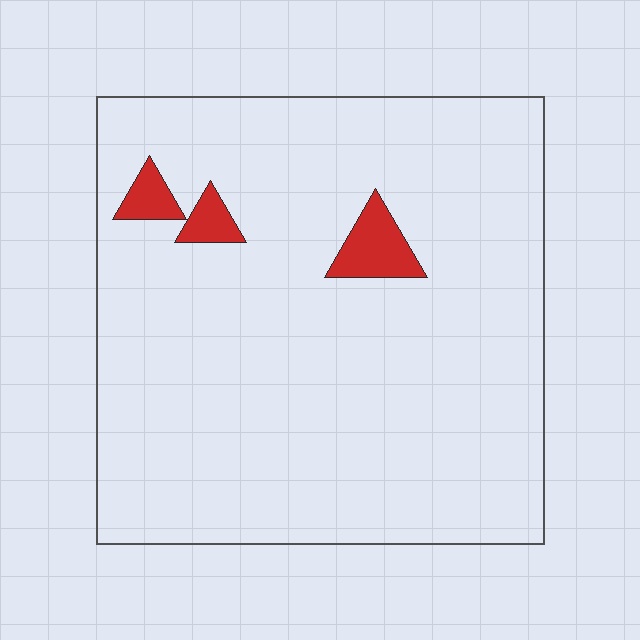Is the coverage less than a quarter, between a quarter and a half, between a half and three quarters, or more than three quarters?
Less than a quarter.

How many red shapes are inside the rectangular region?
3.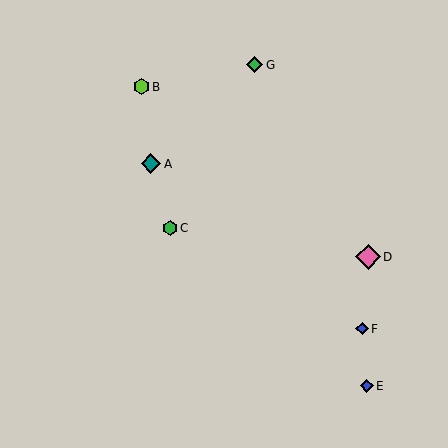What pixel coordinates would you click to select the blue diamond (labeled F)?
Click at (362, 329) to select the blue diamond F.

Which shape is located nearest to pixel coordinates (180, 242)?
The green hexagon (labeled C) at (170, 228) is nearest to that location.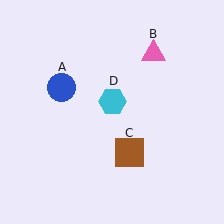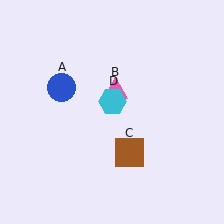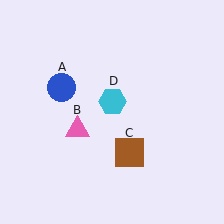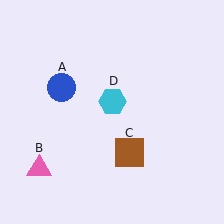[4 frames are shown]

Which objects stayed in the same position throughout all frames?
Blue circle (object A) and brown square (object C) and cyan hexagon (object D) remained stationary.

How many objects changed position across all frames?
1 object changed position: pink triangle (object B).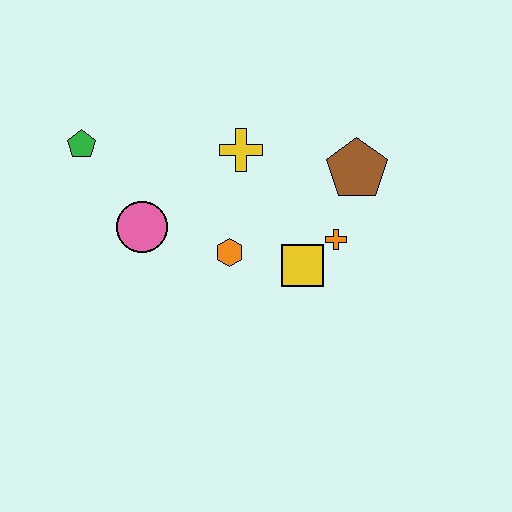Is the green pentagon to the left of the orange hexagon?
Yes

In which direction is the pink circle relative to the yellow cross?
The pink circle is to the left of the yellow cross.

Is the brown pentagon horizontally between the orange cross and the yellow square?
No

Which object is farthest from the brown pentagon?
The green pentagon is farthest from the brown pentagon.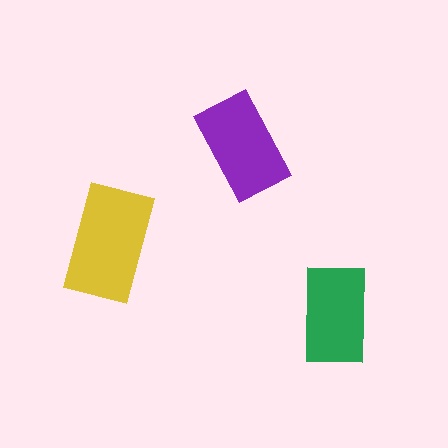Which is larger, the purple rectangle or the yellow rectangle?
The yellow one.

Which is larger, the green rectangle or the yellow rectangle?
The yellow one.